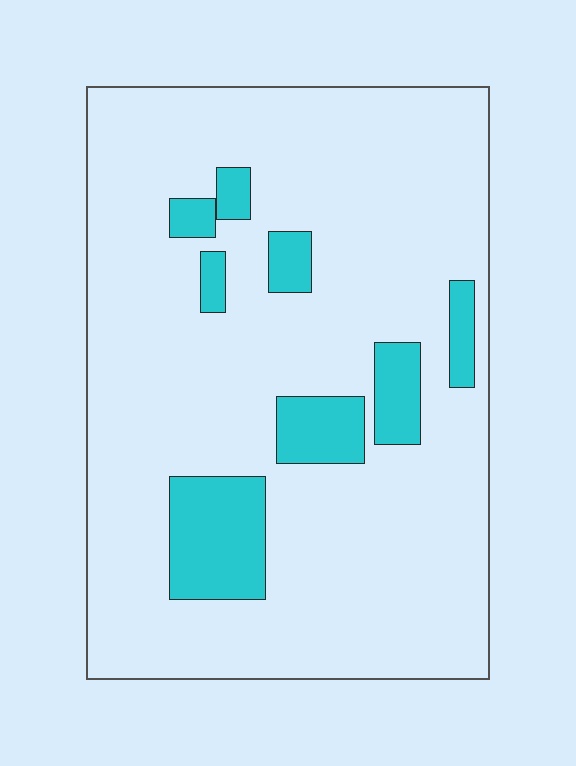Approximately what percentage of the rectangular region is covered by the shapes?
Approximately 15%.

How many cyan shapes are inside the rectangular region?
8.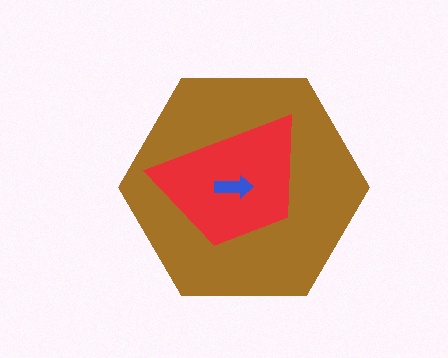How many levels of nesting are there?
3.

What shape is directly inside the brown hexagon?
The red trapezoid.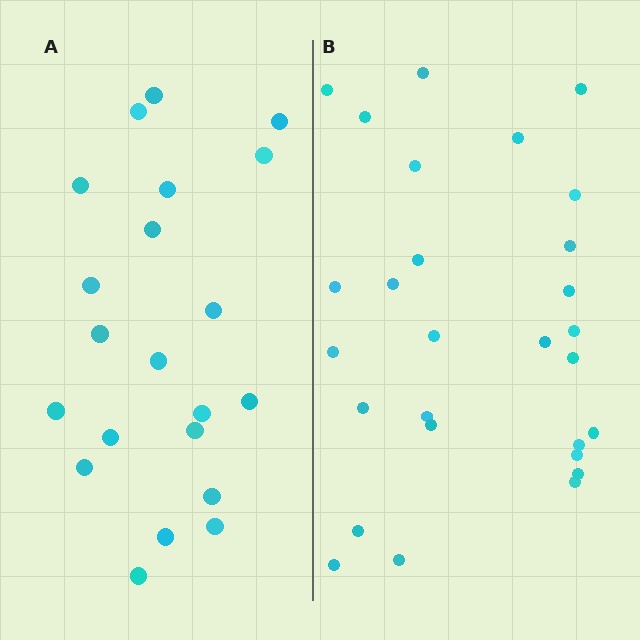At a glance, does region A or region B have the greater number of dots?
Region B (the right region) has more dots.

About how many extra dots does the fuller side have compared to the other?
Region B has roughly 8 or so more dots than region A.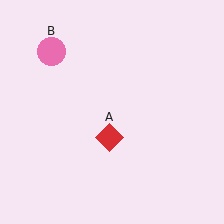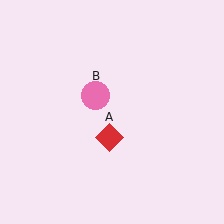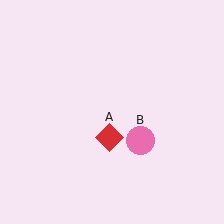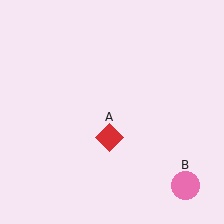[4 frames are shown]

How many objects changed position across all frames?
1 object changed position: pink circle (object B).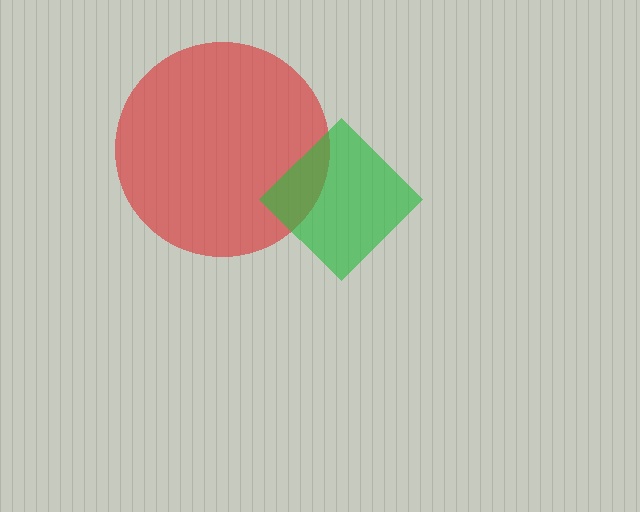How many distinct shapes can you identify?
There are 2 distinct shapes: a red circle, a green diamond.